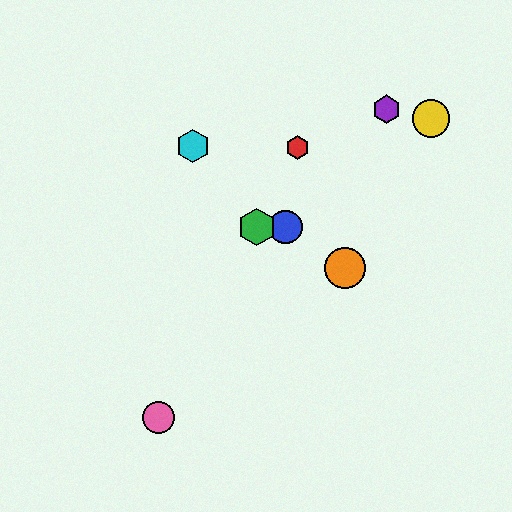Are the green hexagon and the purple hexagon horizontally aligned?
No, the green hexagon is at y≈227 and the purple hexagon is at y≈109.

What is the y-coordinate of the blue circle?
The blue circle is at y≈227.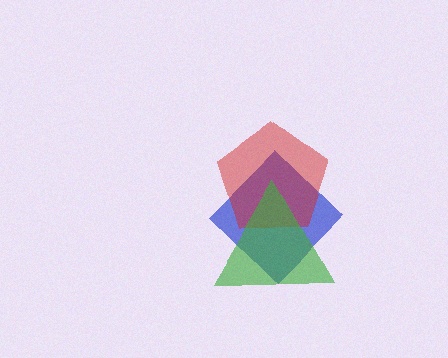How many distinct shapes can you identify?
There are 3 distinct shapes: a blue diamond, a red pentagon, a green triangle.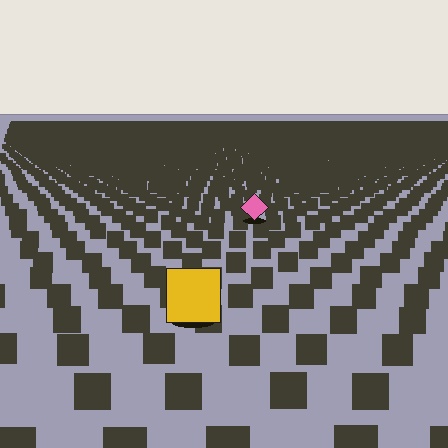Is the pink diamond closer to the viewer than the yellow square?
No. The yellow square is closer — you can tell from the texture gradient: the ground texture is coarser near it.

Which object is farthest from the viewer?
The pink diamond is farthest from the viewer. It appears smaller and the ground texture around it is denser.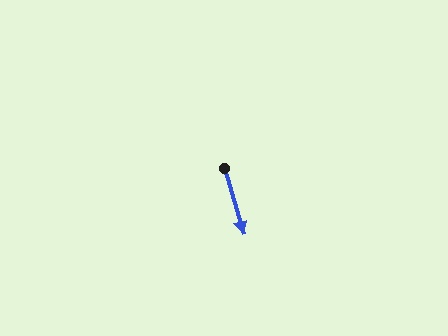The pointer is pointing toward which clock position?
Roughly 5 o'clock.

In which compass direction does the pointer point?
South.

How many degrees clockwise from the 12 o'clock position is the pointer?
Approximately 164 degrees.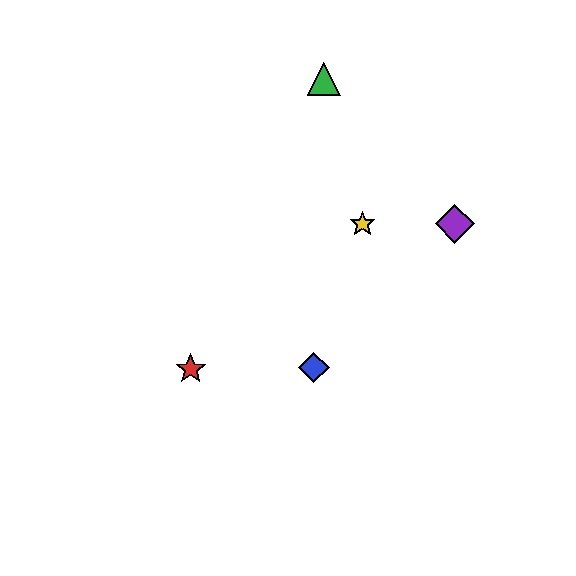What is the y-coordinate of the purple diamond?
The purple diamond is at y≈224.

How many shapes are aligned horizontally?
2 shapes (the yellow star, the purple diamond) are aligned horizontally.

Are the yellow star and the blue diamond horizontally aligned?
No, the yellow star is at y≈224 and the blue diamond is at y≈367.